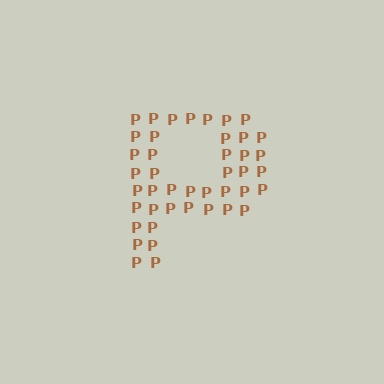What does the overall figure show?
The overall figure shows the letter P.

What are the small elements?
The small elements are letter P's.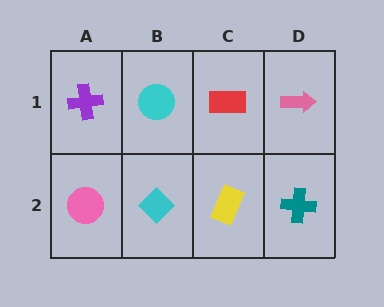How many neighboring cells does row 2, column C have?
3.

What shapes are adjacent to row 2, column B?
A cyan circle (row 1, column B), a pink circle (row 2, column A), a yellow rectangle (row 2, column C).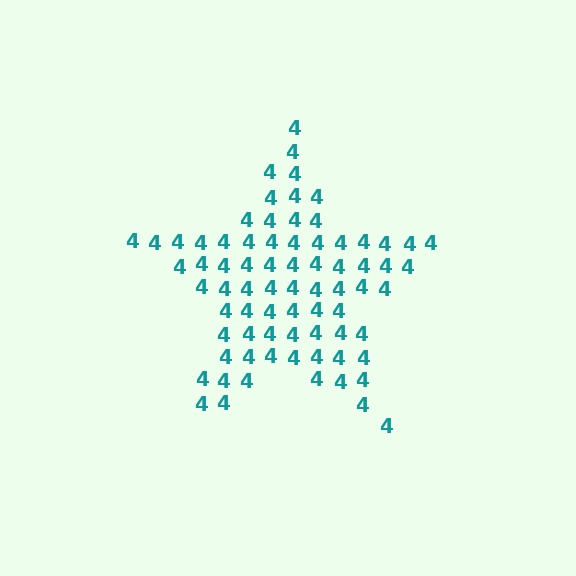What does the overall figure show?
The overall figure shows a star.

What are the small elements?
The small elements are digit 4's.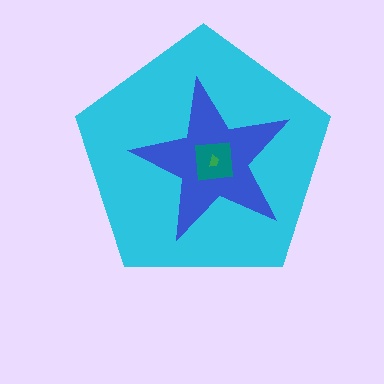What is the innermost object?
The green trapezoid.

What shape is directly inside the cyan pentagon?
The blue star.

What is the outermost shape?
The cyan pentagon.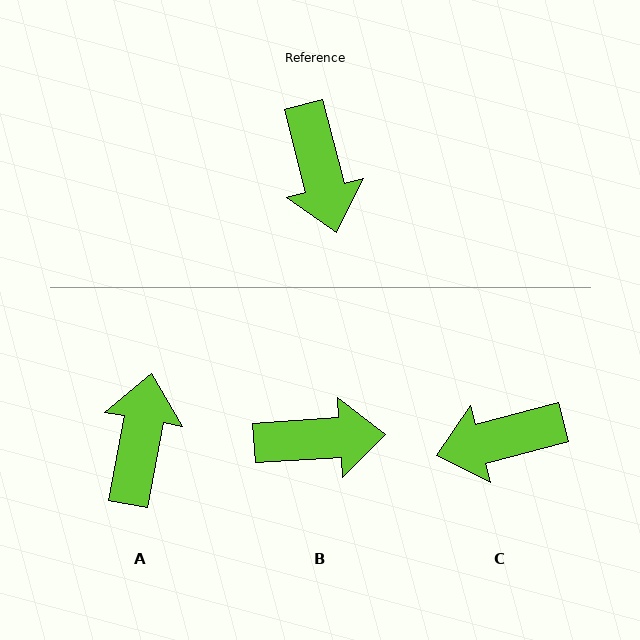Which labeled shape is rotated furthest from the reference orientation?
A, about 155 degrees away.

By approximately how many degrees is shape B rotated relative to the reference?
Approximately 79 degrees counter-clockwise.